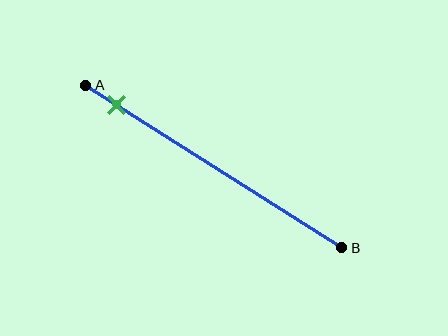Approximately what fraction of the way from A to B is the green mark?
The green mark is approximately 10% of the way from A to B.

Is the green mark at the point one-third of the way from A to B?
No, the mark is at about 10% from A, not at the 33% one-third point.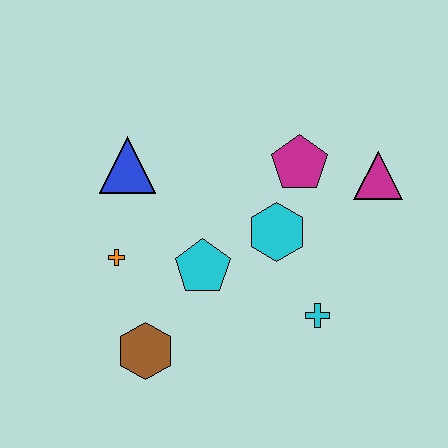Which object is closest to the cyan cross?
The cyan hexagon is closest to the cyan cross.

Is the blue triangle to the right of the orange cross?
Yes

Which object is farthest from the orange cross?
The magenta triangle is farthest from the orange cross.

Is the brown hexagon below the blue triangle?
Yes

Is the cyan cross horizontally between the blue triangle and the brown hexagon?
No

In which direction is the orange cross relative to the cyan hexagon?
The orange cross is to the left of the cyan hexagon.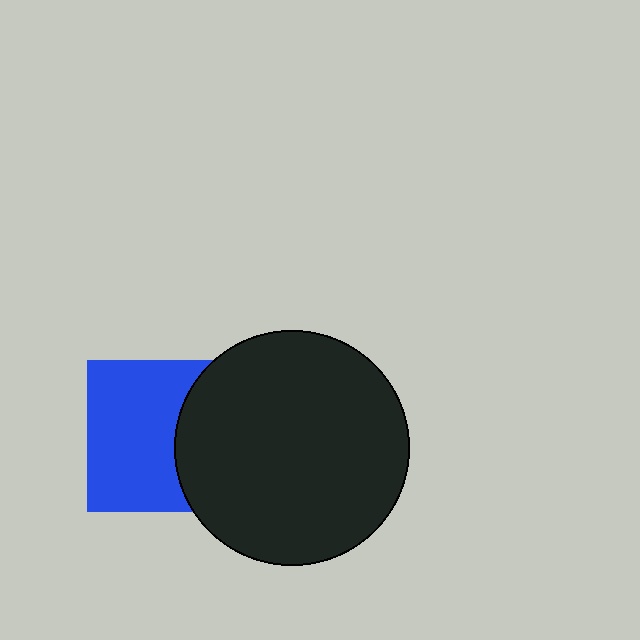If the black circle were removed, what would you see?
You would see the complete blue square.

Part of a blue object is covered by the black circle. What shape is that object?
It is a square.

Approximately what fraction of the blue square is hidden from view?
Roughly 37% of the blue square is hidden behind the black circle.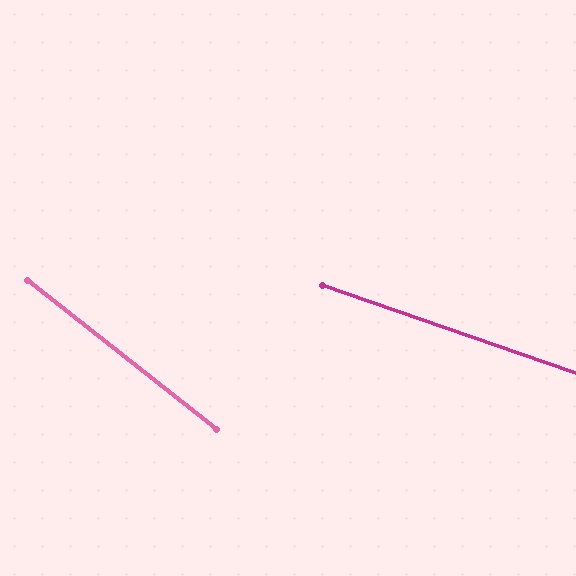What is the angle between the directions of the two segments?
Approximately 19 degrees.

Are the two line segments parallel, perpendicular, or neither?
Neither parallel nor perpendicular — they differ by about 19°.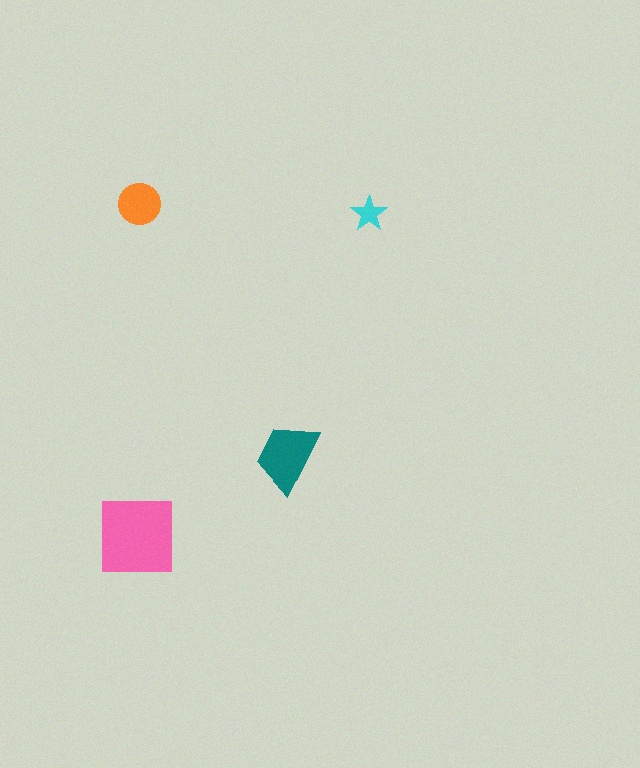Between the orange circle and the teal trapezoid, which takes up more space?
The teal trapezoid.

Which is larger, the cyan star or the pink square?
The pink square.